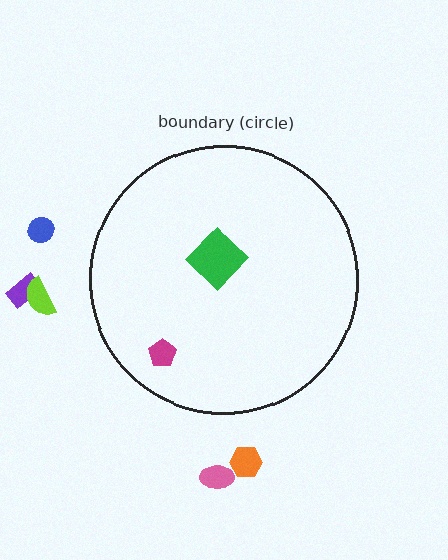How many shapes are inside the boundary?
2 inside, 5 outside.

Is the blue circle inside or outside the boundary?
Outside.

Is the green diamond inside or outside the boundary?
Inside.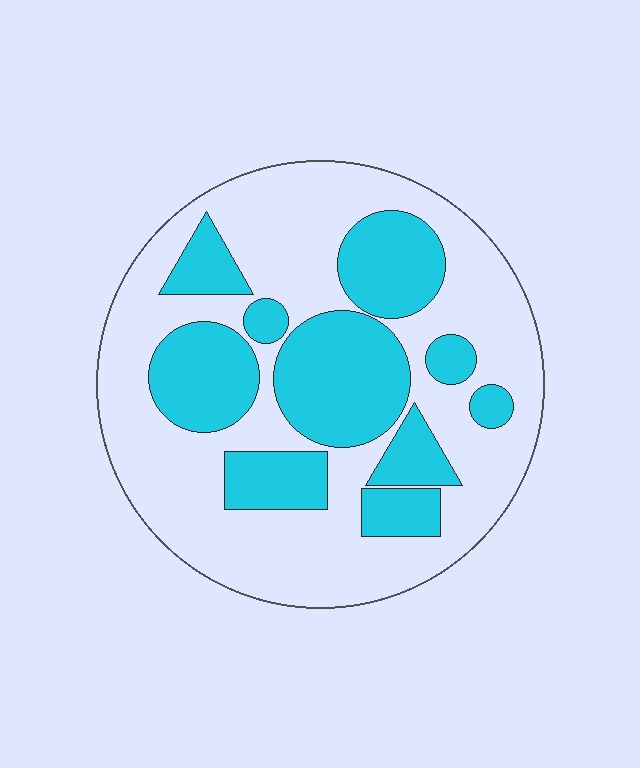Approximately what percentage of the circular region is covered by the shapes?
Approximately 35%.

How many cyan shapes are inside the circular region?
10.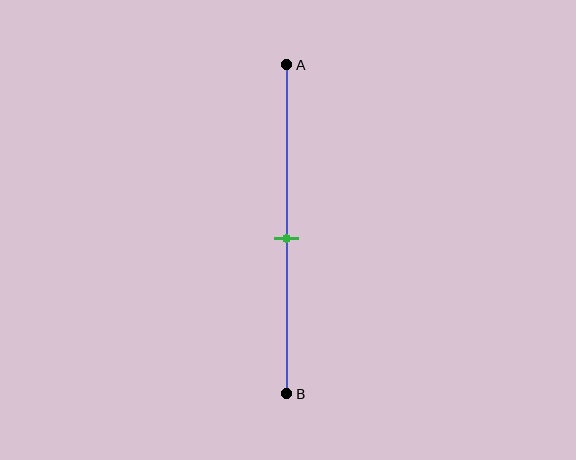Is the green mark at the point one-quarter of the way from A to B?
No, the mark is at about 55% from A, not at the 25% one-quarter point.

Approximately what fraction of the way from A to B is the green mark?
The green mark is approximately 55% of the way from A to B.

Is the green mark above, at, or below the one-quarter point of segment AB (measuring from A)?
The green mark is below the one-quarter point of segment AB.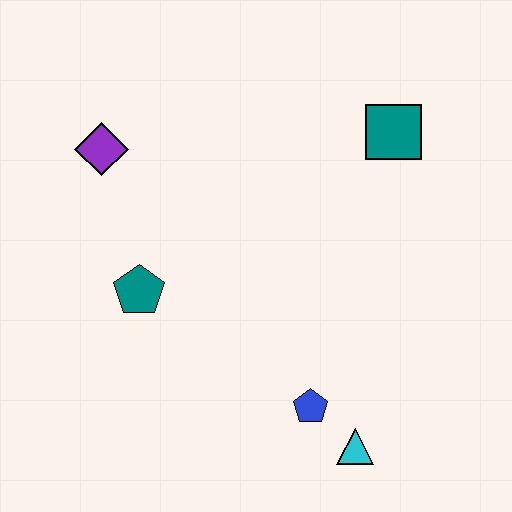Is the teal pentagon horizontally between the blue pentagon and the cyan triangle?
No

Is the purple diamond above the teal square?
No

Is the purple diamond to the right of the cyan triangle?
No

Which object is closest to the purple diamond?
The teal pentagon is closest to the purple diamond.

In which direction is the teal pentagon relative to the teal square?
The teal pentagon is to the left of the teal square.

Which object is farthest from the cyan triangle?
The purple diamond is farthest from the cyan triangle.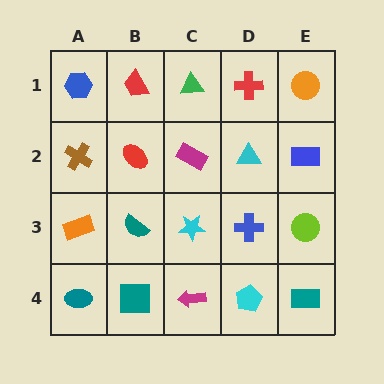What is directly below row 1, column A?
A brown cross.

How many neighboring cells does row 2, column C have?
4.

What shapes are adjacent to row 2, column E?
An orange circle (row 1, column E), a lime circle (row 3, column E), a cyan triangle (row 2, column D).